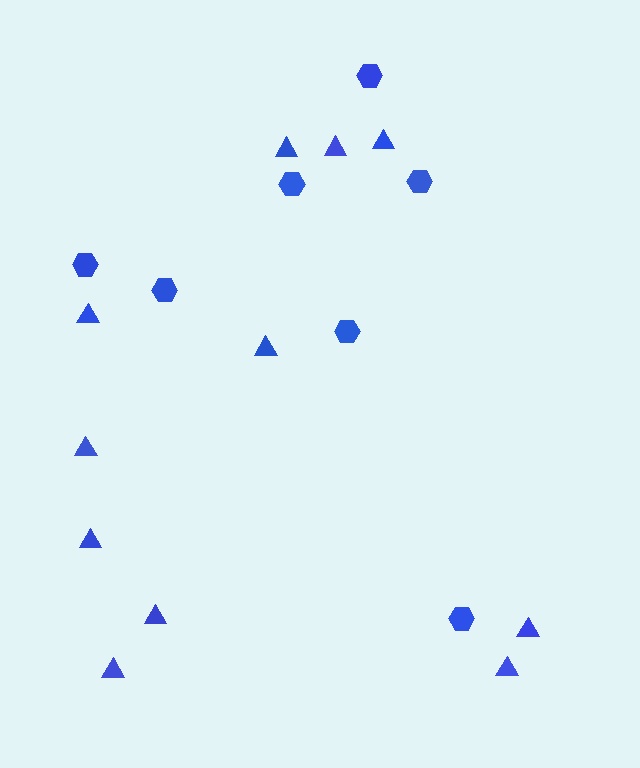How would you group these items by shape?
There are 2 groups: one group of hexagons (7) and one group of triangles (11).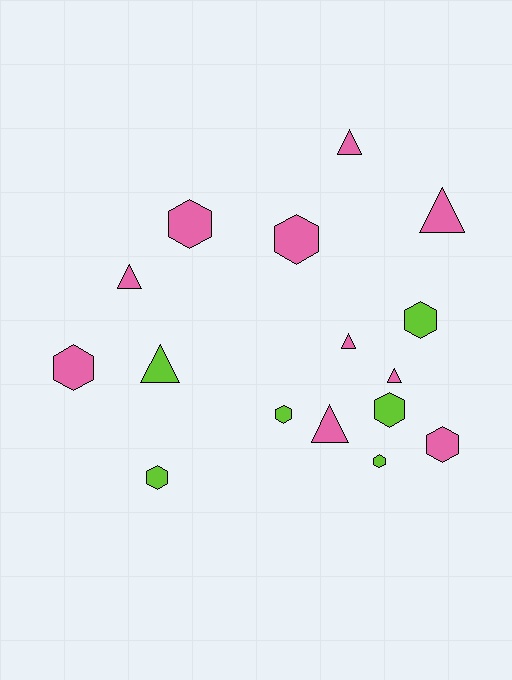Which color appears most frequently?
Pink, with 10 objects.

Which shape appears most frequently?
Hexagon, with 9 objects.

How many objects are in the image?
There are 16 objects.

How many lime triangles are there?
There is 1 lime triangle.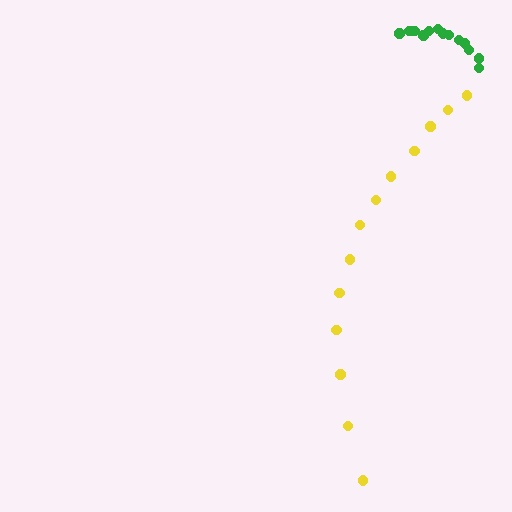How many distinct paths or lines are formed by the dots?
There are 2 distinct paths.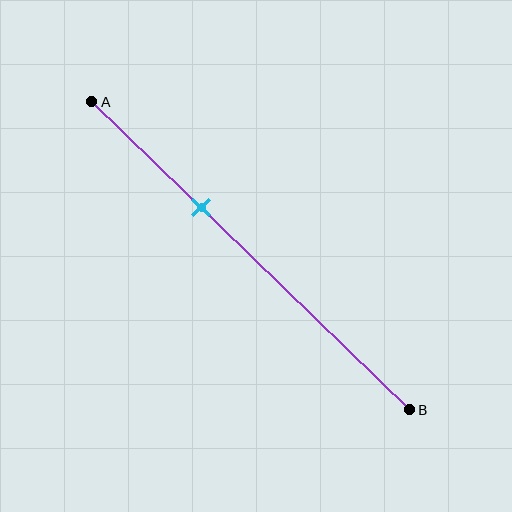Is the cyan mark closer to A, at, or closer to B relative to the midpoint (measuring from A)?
The cyan mark is closer to point A than the midpoint of segment AB.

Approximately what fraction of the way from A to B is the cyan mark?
The cyan mark is approximately 35% of the way from A to B.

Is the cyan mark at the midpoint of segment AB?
No, the mark is at about 35% from A, not at the 50% midpoint.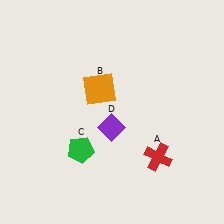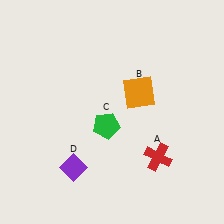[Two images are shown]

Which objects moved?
The objects that moved are: the orange square (B), the green pentagon (C), the purple diamond (D).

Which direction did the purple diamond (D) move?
The purple diamond (D) moved down.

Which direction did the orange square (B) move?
The orange square (B) moved right.